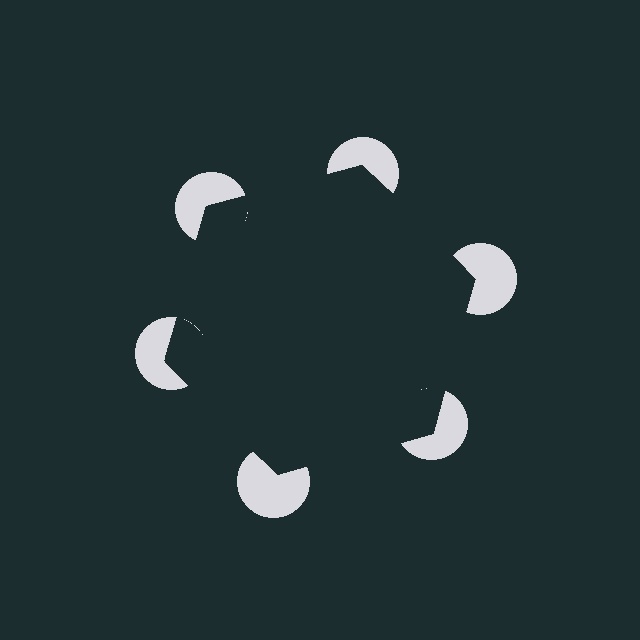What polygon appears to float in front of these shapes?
An illusory hexagon — its edges are inferred from the aligned wedge cuts in the pac-man discs, not physically drawn.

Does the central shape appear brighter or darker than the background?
It typically appears slightly darker than the background, even though no actual brightness change is drawn.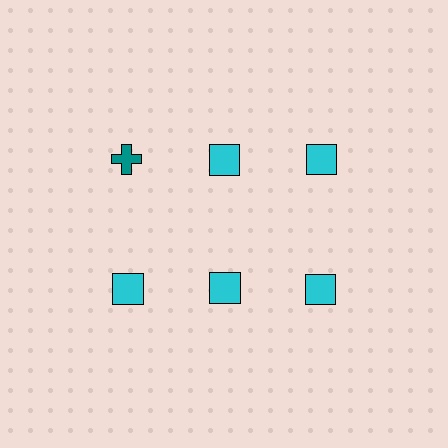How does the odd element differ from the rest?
It differs in both color (teal instead of cyan) and shape (cross instead of square).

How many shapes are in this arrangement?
There are 6 shapes arranged in a grid pattern.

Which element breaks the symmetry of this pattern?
The teal cross in the top row, leftmost column breaks the symmetry. All other shapes are cyan squares.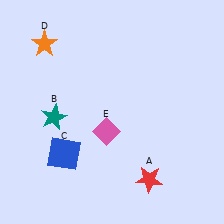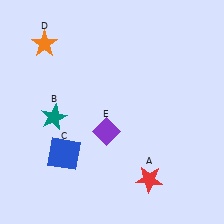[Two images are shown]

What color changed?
The diamond (E) changed from pink in Image 1 to purple in Image 2.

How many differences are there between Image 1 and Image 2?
There is 1 difference between the two images.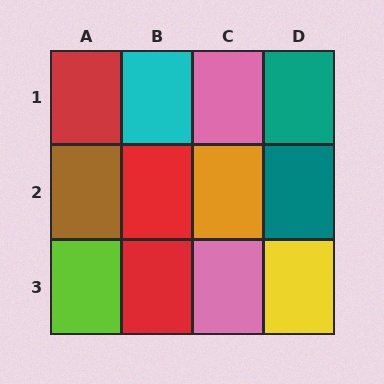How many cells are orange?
1 cell is orange.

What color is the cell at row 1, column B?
Cyan.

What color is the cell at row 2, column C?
Orange.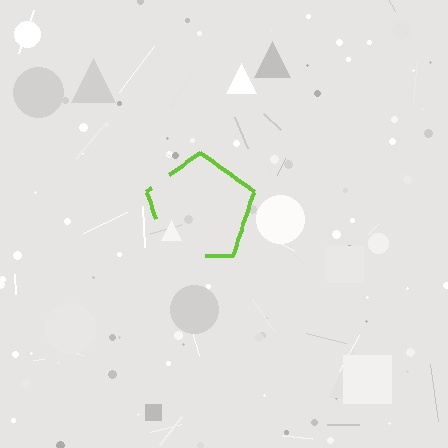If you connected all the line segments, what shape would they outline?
They would outline a pentagon.